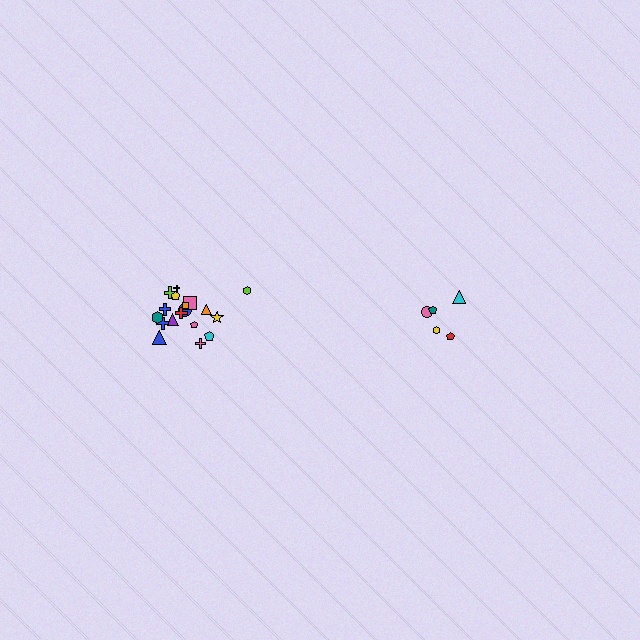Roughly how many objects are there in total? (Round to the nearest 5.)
Roughly 25 objects in total.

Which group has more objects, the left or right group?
The left group.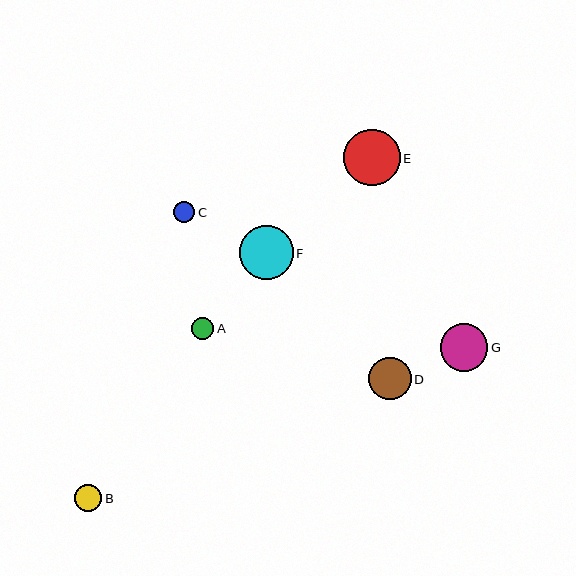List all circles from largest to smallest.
From largest to smallest: E, F, G, D, B, A, C.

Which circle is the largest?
Circle E is the largest with a size of approximately 57 pixels.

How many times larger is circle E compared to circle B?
Circle E is approximately 2.1 times the size of circle B.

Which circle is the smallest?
Circle C is the smallest with a size of approximately 21 pixels.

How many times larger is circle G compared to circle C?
Circle G is approximately 2.2 times the size of circle C.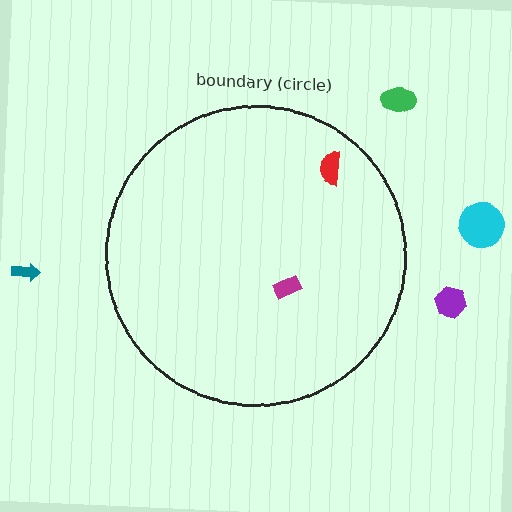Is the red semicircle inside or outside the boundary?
Inside.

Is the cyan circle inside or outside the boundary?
Outside.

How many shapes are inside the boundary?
2 inside, 4 outside.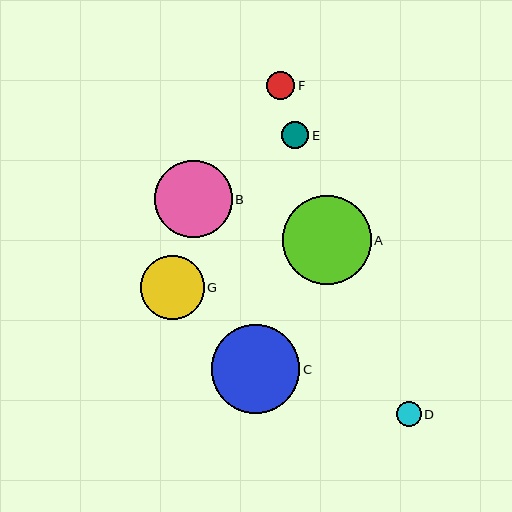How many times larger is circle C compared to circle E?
Circle C is approximately 3.3 times the size of circle E.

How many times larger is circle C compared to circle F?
Circle C is approximately 3.2 times the size of circle F.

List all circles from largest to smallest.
From largest to smallest: A, C, B, G, F, E, D.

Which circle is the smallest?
Circle D is the smallest with a size of approximately 25 pixels.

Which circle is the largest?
Circle A is the largest with a size of approximately 89 pixels.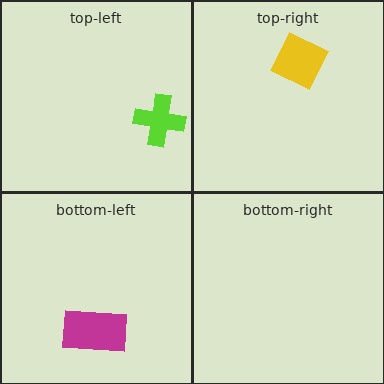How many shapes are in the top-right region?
1.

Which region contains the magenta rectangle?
The bottom-left region.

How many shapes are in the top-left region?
1.